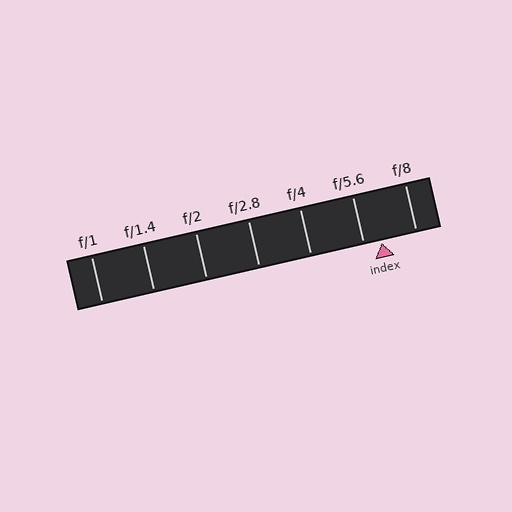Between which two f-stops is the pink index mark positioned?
The index mark is between f/5.6 and f/8.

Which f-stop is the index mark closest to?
The index mark is closest to f/5.6.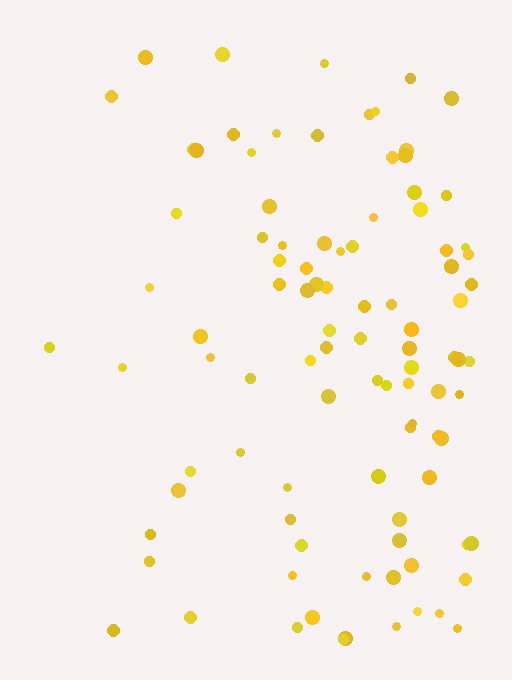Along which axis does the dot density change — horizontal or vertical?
Horizontal.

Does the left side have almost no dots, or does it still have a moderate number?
Still a moderate number, just noticeably fewer than the right.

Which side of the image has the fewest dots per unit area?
The left.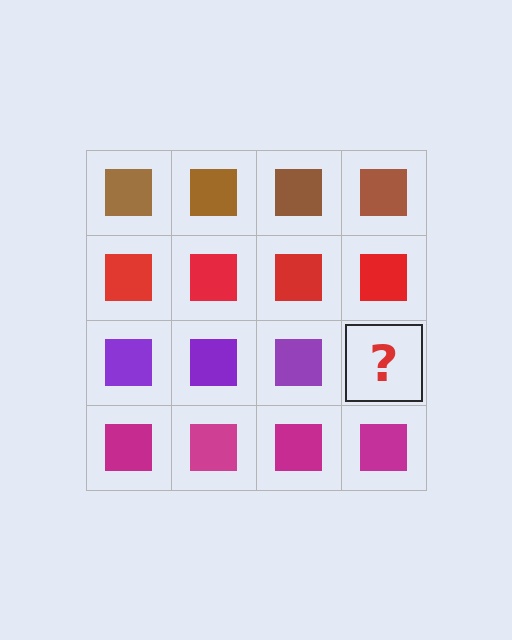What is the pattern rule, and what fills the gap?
The rule is that each row has a consistent color. The gap should be filled with a purple square.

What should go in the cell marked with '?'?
The missing cell should contain a purple square.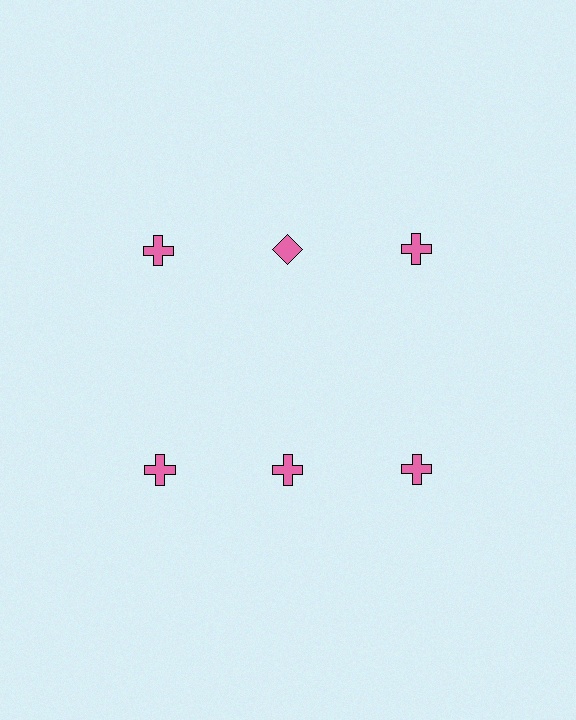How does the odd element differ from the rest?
It has a different shape: diamond instead of cross.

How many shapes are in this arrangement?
There are 6 shapes arranged in a grid pattern.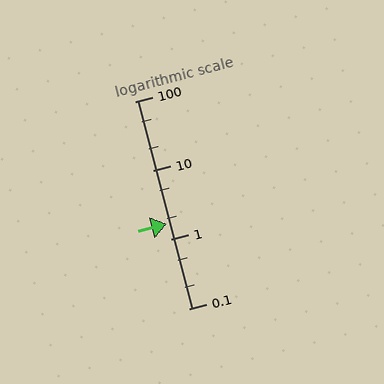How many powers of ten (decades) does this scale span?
The scale spans 3 decades, from 0.1 to 100.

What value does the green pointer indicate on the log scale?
The pointer indicates approximately 1.7.